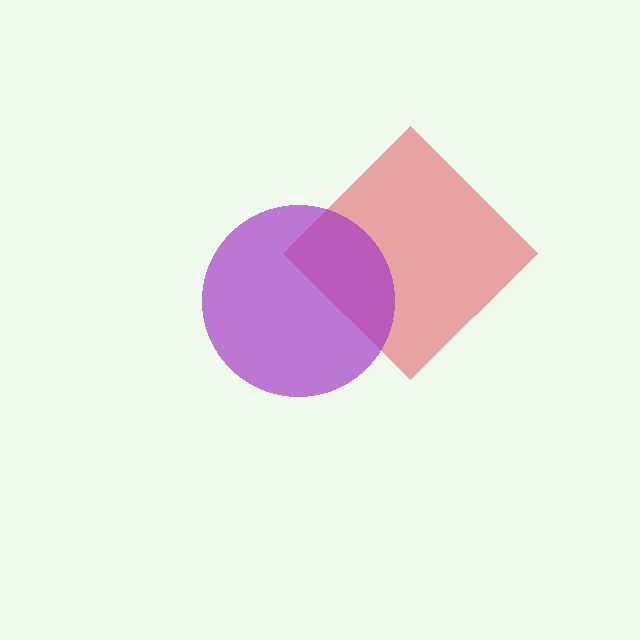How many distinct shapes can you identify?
There are 2 distinct shapes: a red diamond, a purple circle.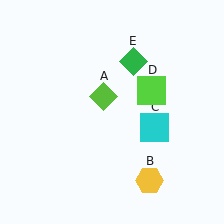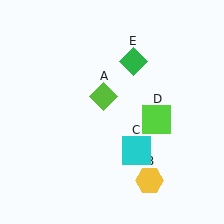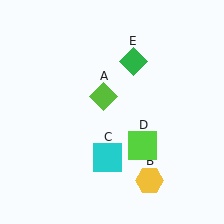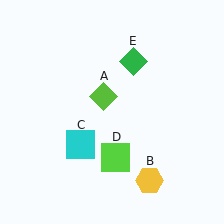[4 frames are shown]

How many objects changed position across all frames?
2 objects changed position: cyan square (object C), lime square (object D).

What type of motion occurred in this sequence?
The cyan square (object C), lime square (object D) rotated clockwise around the center of the scene.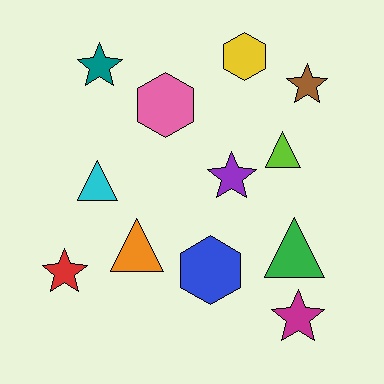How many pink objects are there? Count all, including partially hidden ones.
There is 1 pink object.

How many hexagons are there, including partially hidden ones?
There are 3 hexagons.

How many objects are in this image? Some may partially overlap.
There are 12 objects.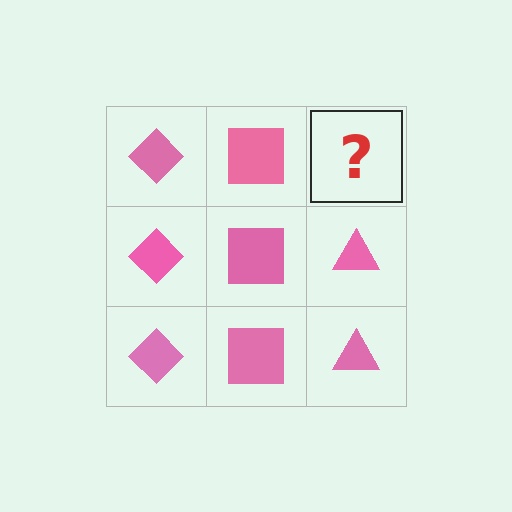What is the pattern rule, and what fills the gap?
The rule is that each column has a consistent shape. The gap should be filled with a pink triangle.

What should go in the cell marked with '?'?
The missing cell should contain a pink triangle.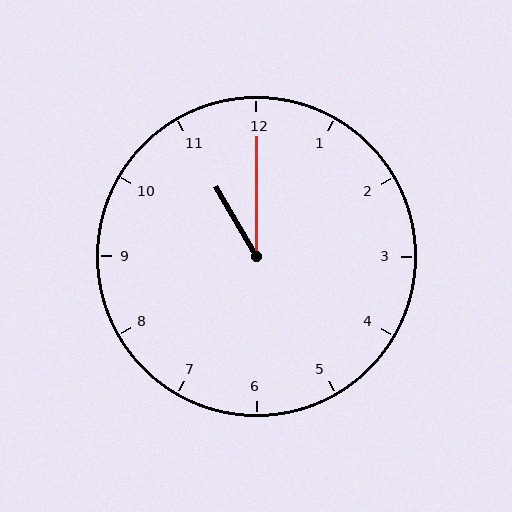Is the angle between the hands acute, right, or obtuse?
It is acute.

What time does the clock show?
11:00.